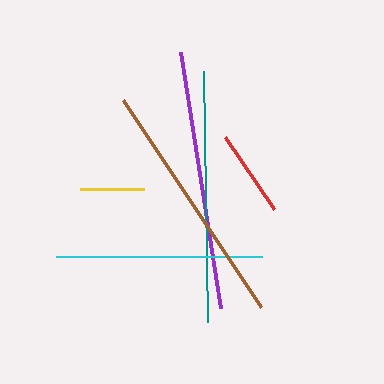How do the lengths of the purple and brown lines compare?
The purple and brown lines are approximately the same length.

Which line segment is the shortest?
The yellow line is the shortest at approximately 65 pixels.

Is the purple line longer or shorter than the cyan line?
The purple line is longer than the cyan line.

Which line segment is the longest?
The purple line is the longest at approximately 259 pixels.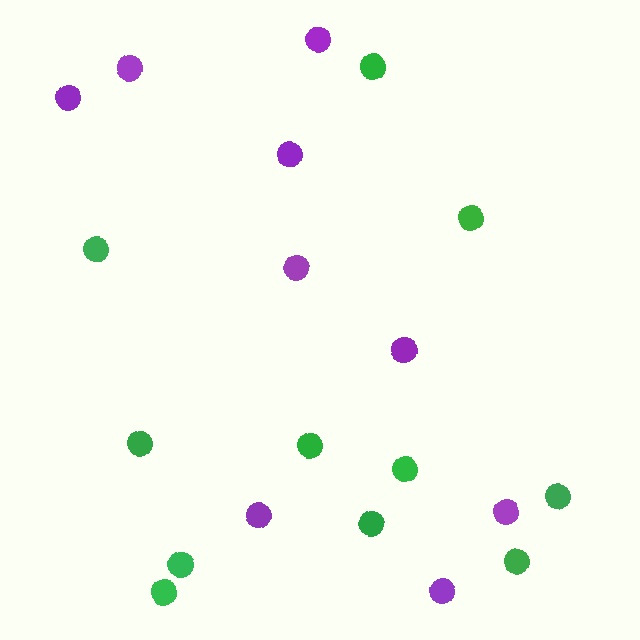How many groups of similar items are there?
There are 2 groups: one group of purple circles (9) and one group of green circles (11).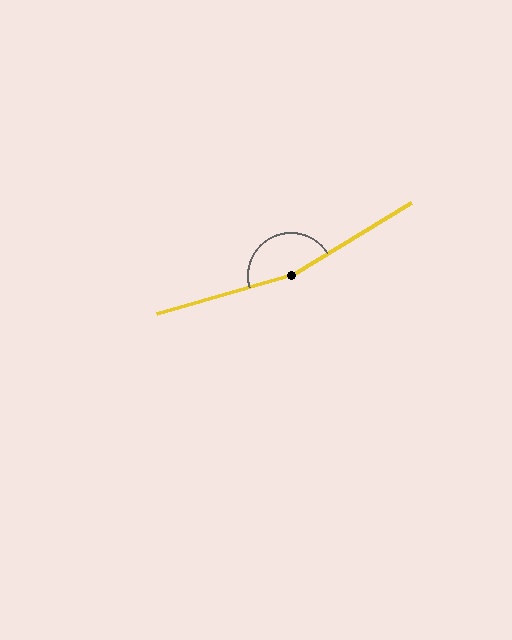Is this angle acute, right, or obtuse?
It is obtuse.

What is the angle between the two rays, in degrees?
Approximately 165 degrees.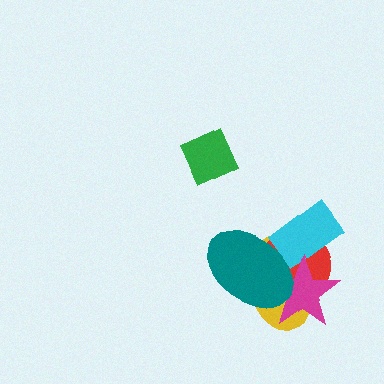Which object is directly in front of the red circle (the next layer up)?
The cyan rectangle is directly in front of the red circle.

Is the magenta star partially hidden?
Yes, it is partially covered by another shape.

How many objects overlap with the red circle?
4 objects overlap with the red circle.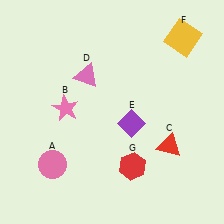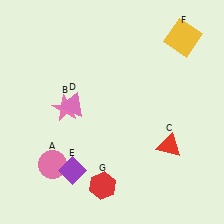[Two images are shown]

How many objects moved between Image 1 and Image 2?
3 objects moved between the two images.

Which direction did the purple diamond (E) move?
The purple diamond (E) moved left.